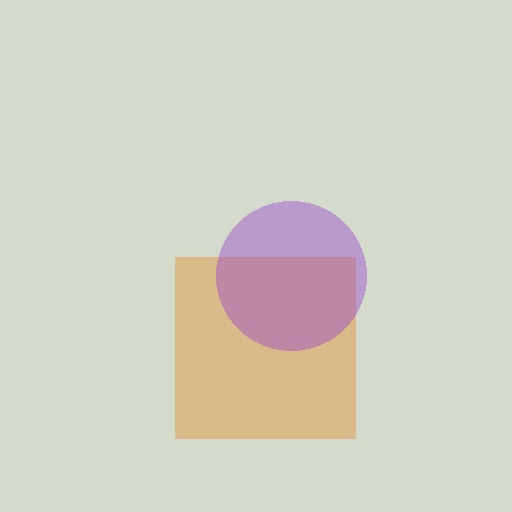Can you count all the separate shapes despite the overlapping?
Yes, there are 2 separate shapes.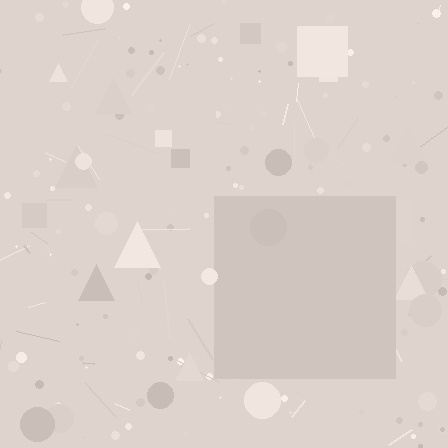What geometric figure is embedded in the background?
A square is embedded in the background.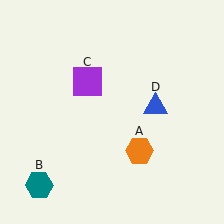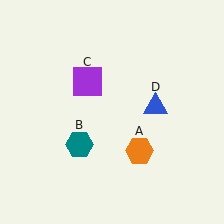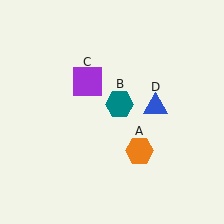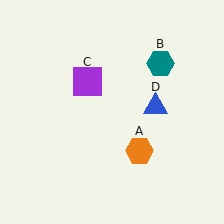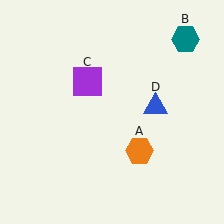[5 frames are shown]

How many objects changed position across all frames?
1 object changed position: teal hexagon (object B).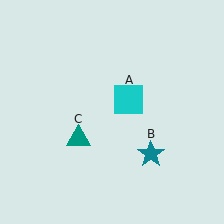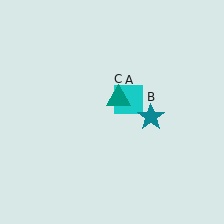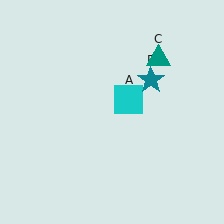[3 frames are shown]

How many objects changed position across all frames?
2 objects changed position: teal star (object B), teal triangle (object C).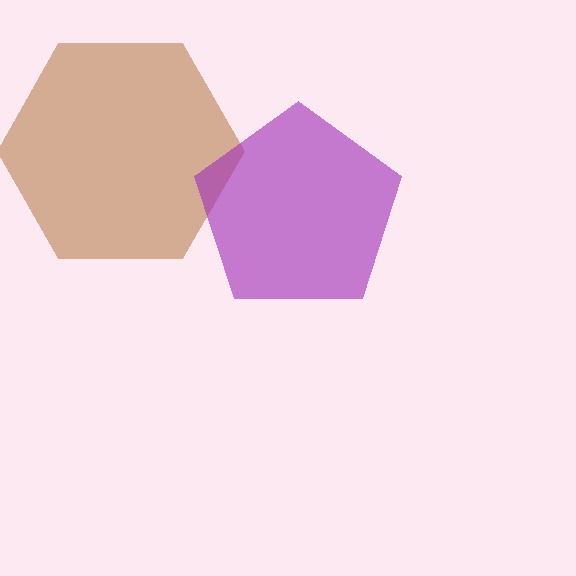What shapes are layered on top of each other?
The layered shapes are: a brown hexagon, a purple pentagon.